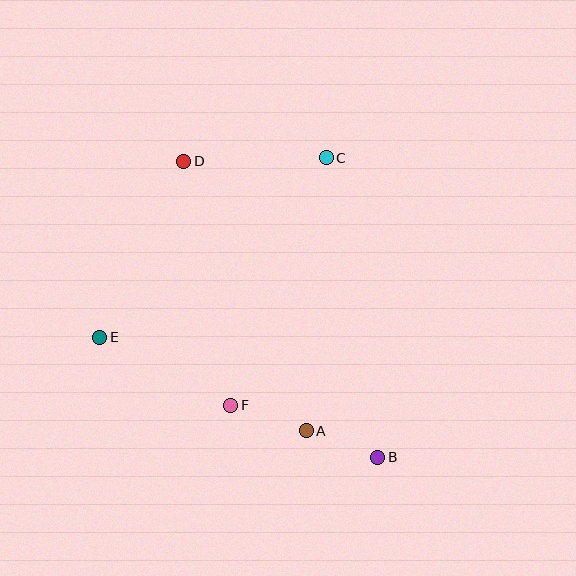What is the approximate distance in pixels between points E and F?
The distance between E and F is approximately 147 pixels.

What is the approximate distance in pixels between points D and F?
The distance between D and F is approximately 248 pixels.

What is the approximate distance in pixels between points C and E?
The distance between C and E is approximately 289 pixels.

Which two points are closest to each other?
Points A and B are closest to each other.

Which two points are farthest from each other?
Points B and D are farthest from each other.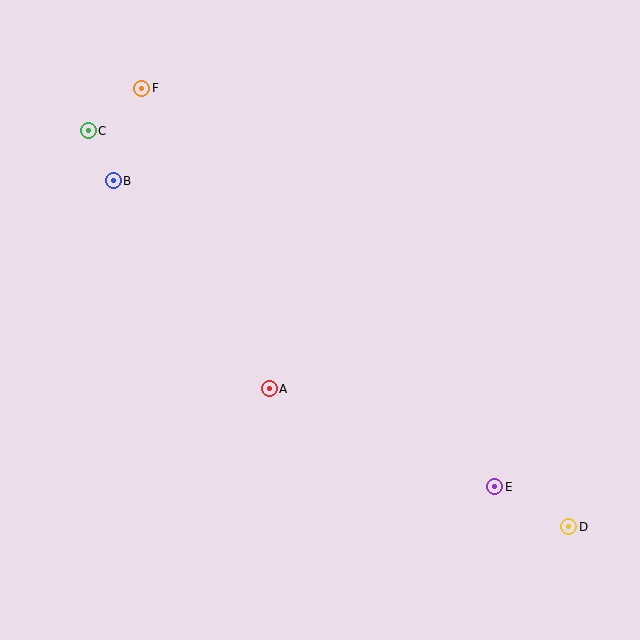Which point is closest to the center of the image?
Point A at (269, 389) is closest to the center.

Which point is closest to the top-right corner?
Point F is closest to the top-right corner.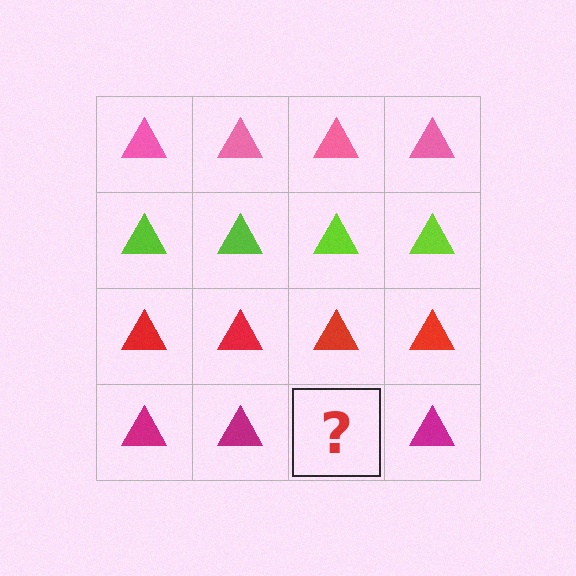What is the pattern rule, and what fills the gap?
The rule is that each row has a consistent color. The gap should be filled with a magenta triangle.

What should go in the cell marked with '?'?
The missing cell should contain a magenta triangle.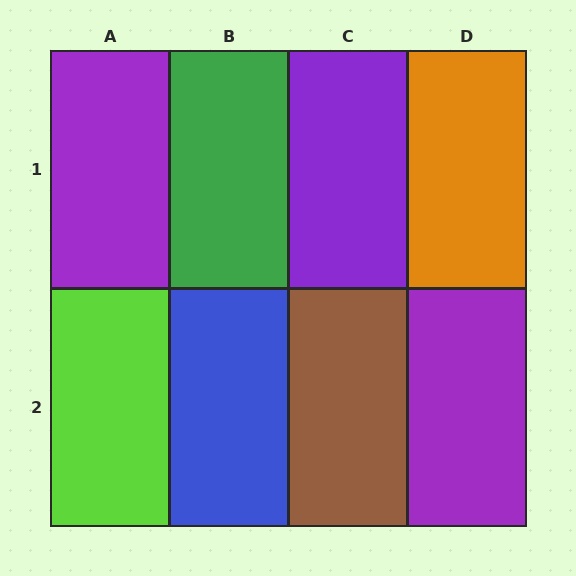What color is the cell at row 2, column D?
Purple.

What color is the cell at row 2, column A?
Lime.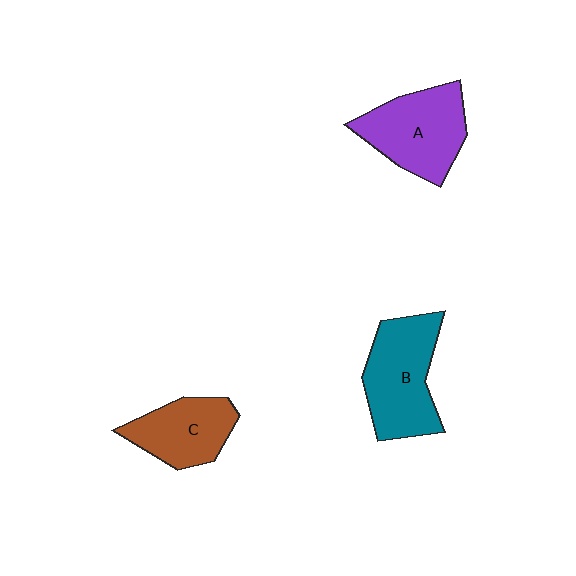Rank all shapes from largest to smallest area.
From largest to smallest: B (teal), A (purple), C (brown).